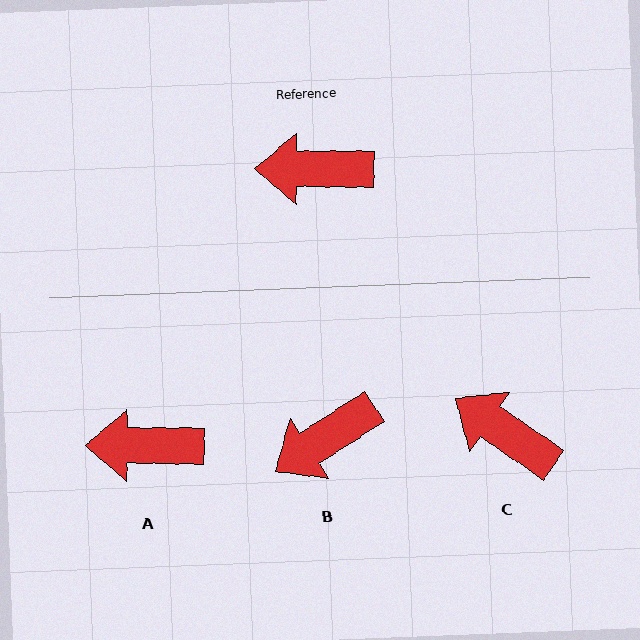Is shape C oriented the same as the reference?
No, it is off by about 34 degrees.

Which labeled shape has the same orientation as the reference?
A.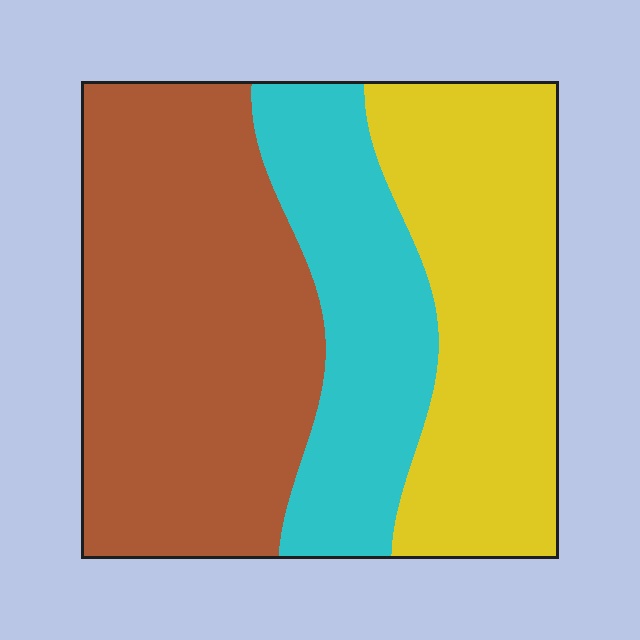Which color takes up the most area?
Brown, at roughly 45%.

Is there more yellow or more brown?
Brown.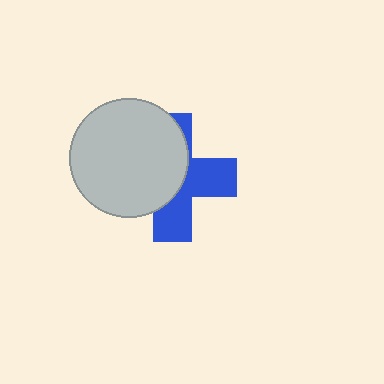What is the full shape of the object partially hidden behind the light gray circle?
The partially hidden object is a blue cross.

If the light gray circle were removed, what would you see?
You would see the complete blue cross.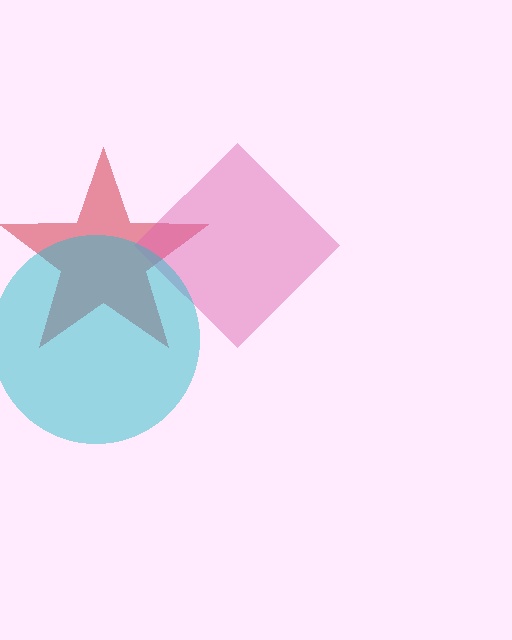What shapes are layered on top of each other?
The layered shapes are: a red star, a pink diamond, a cyan circle.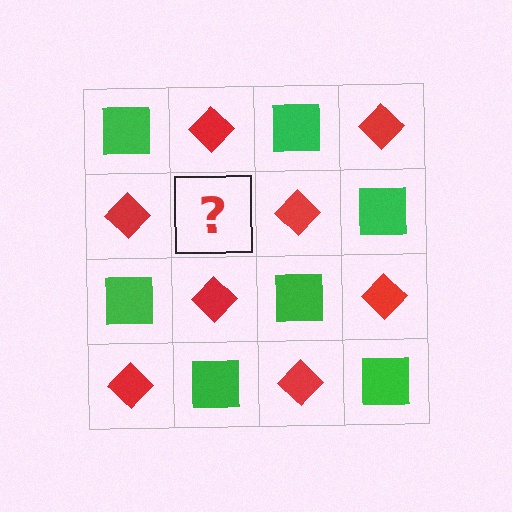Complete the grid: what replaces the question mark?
The question mark should be replaced with a green square.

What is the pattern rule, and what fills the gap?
The rule is that it alternates green square and red diamond in a checkerboard pattern. The gap should be filled with a green square.